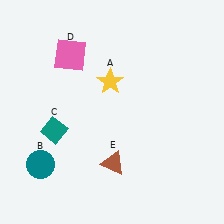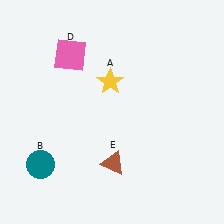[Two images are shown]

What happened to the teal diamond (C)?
The teal diamond (C) was removed in Image 2. It was in the bottom-left area of Image 1.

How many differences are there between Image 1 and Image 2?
There is 1 difference between the two images.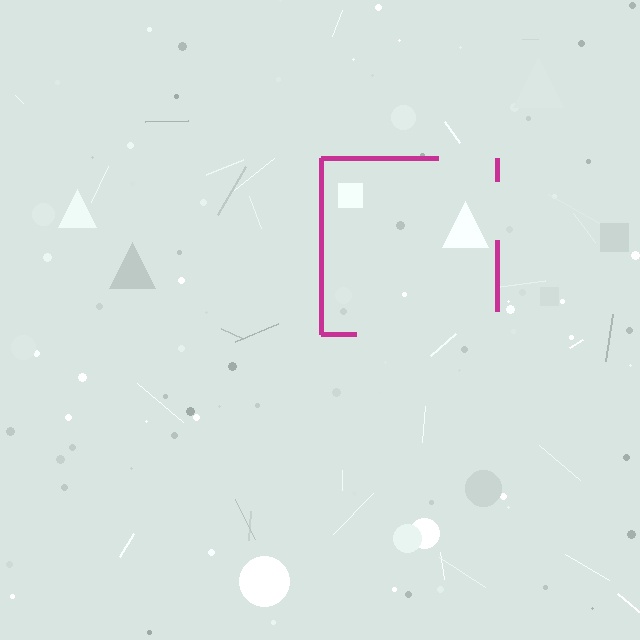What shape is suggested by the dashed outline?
The dashed outline suggests a square.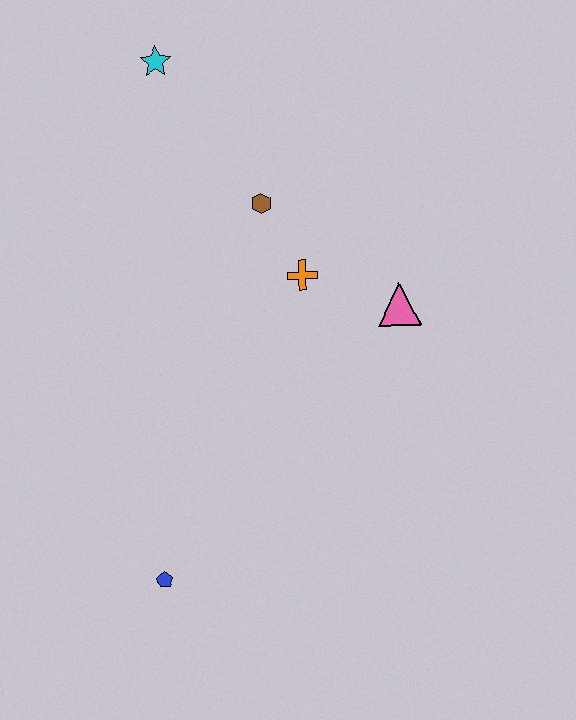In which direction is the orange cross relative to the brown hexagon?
The orange cross is below the brown hexagon.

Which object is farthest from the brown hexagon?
The blue pentagon is farthest from the brown hexagon.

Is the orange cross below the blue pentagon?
No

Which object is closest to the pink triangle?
The orange cross is closest to the pink triangle.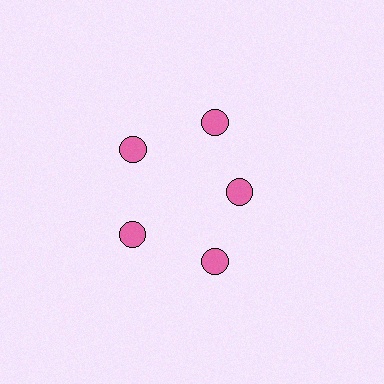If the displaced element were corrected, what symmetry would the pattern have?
It would have 5-fold rotational symmetry — the pattern would map onto itself every 72 degrees.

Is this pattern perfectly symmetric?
No. The 5 pink circles are arranged in a ring, but one element near the 3 o'clock position is pulled inward toward the center, breaking the 5-fold rotational symmetry.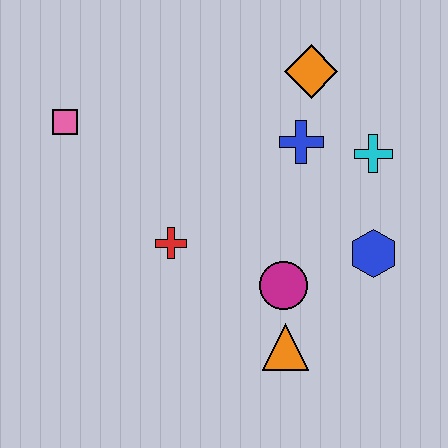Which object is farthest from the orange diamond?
The orange triangle is farthest from the orange diamond.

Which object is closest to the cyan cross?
The blue cross is closest to the cyan cross.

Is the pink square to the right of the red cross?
No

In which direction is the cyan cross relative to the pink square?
The cyan cross is to the right of the pink square.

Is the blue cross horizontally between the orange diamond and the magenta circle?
Yes